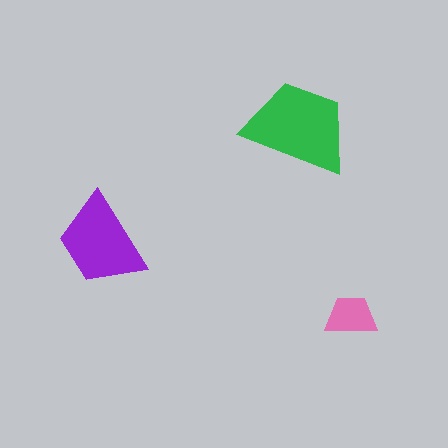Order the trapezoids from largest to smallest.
the green one, the purple one, the pink one.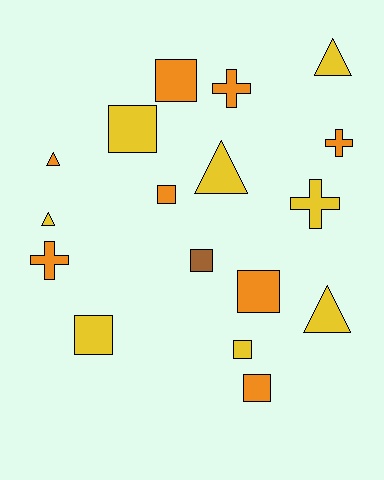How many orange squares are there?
There are 4 orange squares.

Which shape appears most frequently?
Square, with 8 objects.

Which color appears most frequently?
Yellow, with 8 objects.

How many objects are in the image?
There are 17 objects.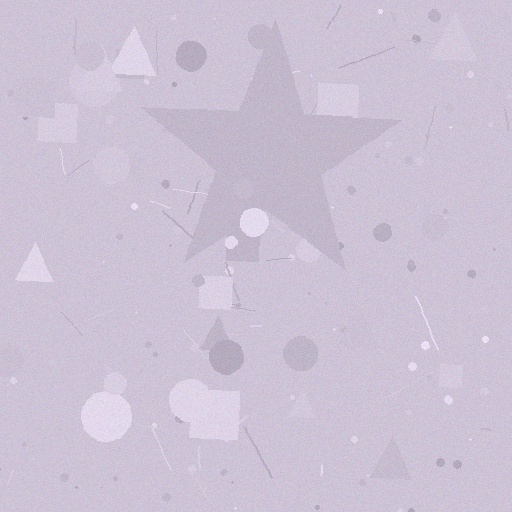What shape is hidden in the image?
A star is hidden in the image.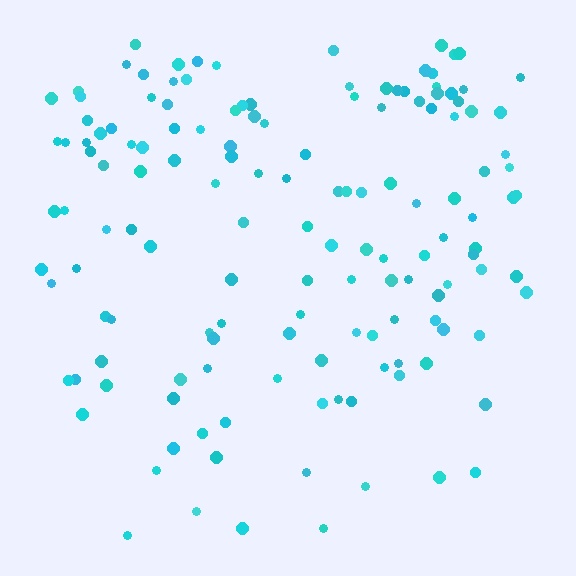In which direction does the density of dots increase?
From bottom to top, with the top side densest.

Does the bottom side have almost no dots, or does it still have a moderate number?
Still a moderate number, just noticeably fewer than the top.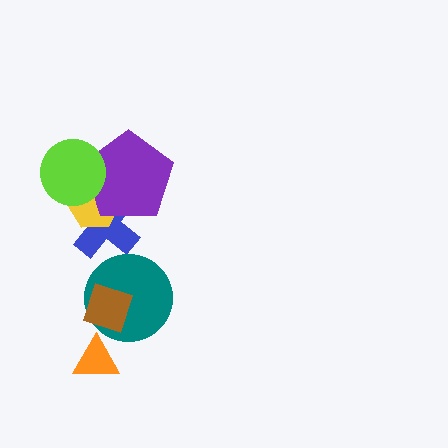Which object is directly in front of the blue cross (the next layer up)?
The yellow hexagon is directly in front of the blue cross.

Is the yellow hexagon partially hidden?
Yes, it is partially covered by another shape.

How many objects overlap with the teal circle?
1 object overlaps with the teal circle.